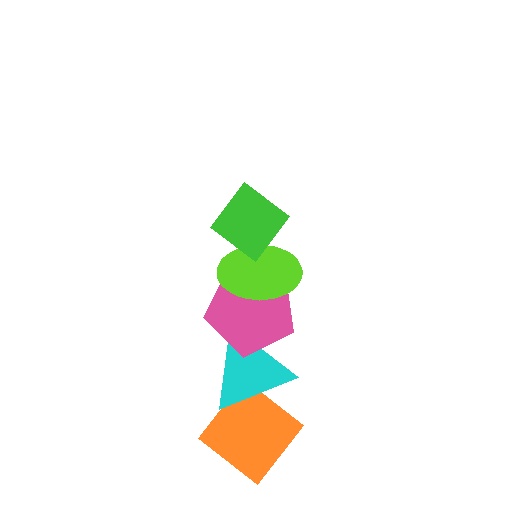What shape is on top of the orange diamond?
The cyan triangle is on top of the orange diamond.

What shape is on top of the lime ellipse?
The green diamond is on top of the lime ellipse.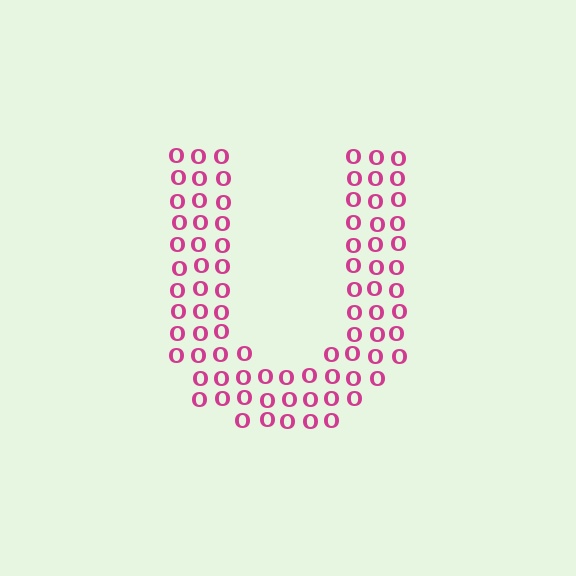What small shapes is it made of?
It is made of small letter O's.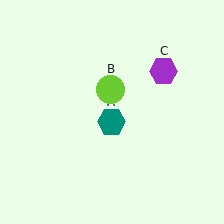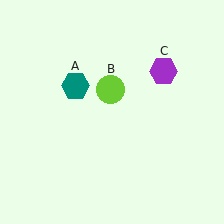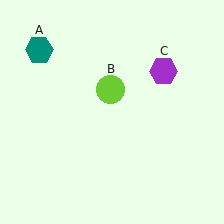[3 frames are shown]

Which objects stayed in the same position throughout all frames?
Lime circle (object B) and purple hexagon (object C) remained stationary.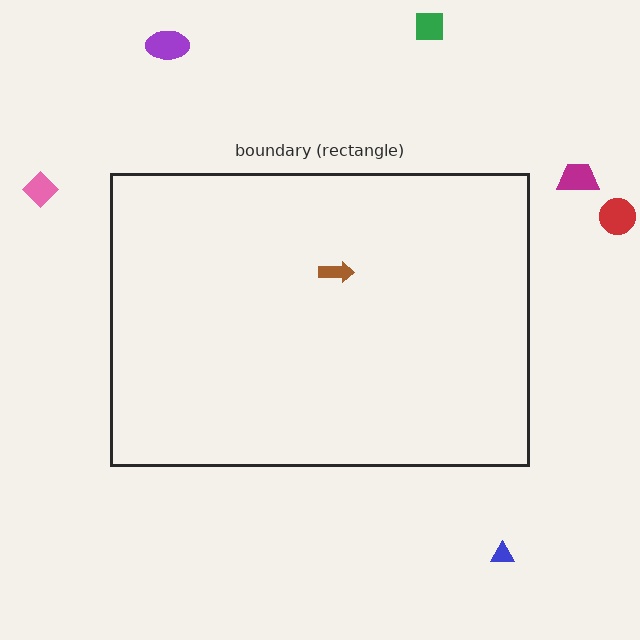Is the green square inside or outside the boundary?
Outside.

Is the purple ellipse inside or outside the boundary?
Outside.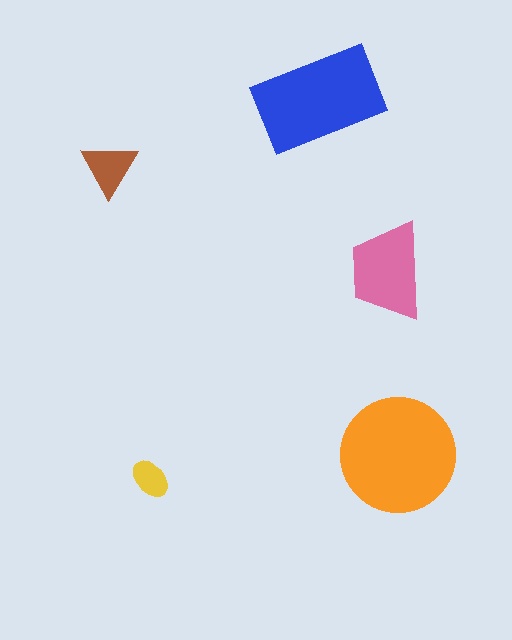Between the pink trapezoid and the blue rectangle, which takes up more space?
The blue rectangle.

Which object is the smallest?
The yellow ellipse.